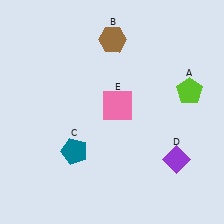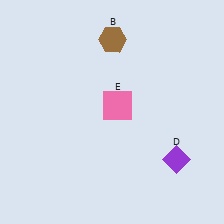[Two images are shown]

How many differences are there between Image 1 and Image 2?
There are 2 differences between the two images.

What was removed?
The lime pentagon (A), the teal pentagon (C) were removed in Image 2.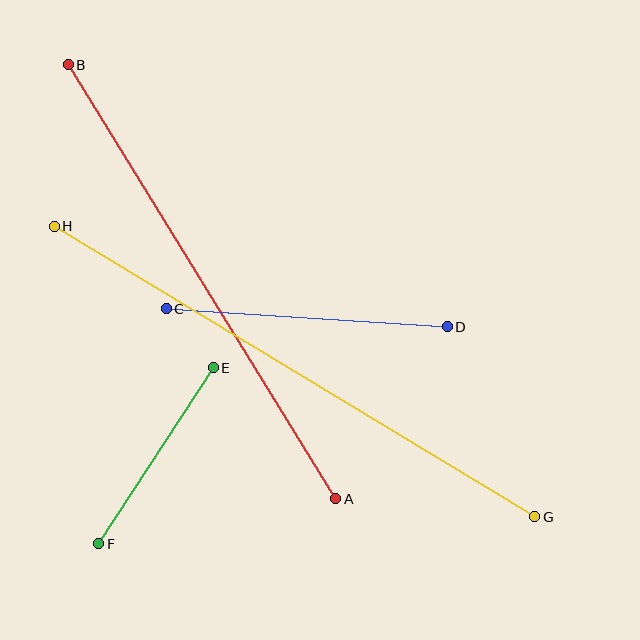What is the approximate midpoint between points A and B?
The midpoint is at approximately (202, 282) pixels.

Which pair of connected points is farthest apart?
Points G and H are farthest apart.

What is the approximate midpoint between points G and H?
The midpoint is at approximately (295, 371) pixels.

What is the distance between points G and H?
The distance is approximately 561 pixels.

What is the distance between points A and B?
The distance is approximately 510 pixels.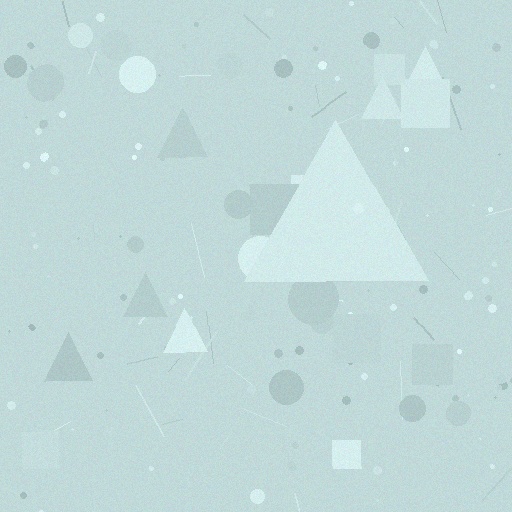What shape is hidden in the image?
A triangle is hidden in the image.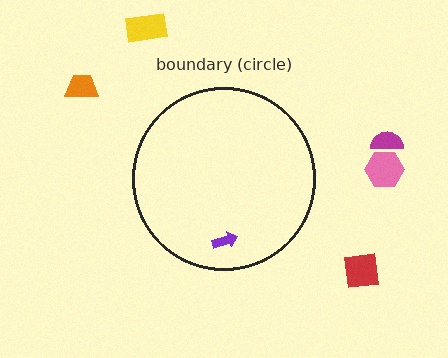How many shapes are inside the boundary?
1 inside, 5 outside.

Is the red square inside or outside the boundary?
Outside.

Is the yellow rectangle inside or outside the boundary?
Outside.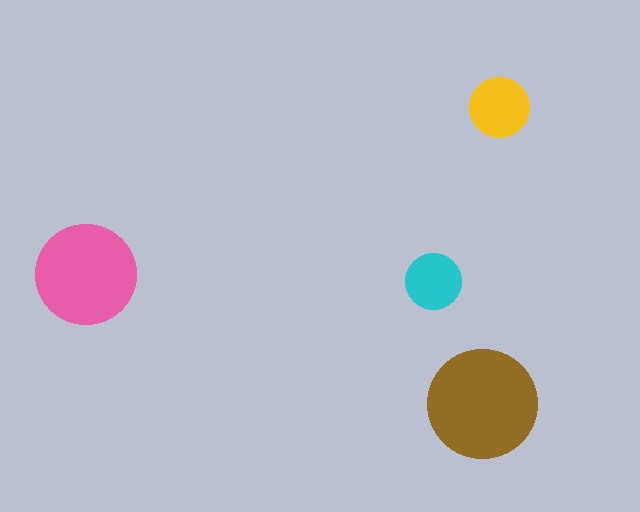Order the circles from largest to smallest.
the brown one, the pink one, the yellow one, the cyan one.